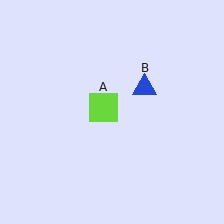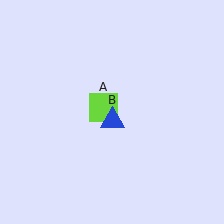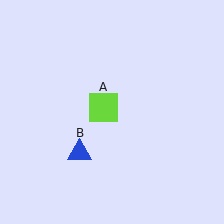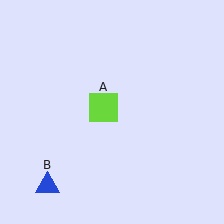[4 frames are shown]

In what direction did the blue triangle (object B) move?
The blue triangle (object B) moved down and to the left.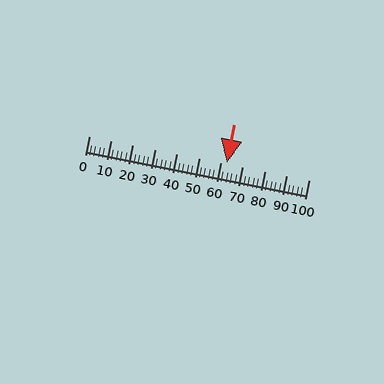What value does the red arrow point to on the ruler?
The red arrow points to approximately 63.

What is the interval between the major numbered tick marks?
The major tick marks are spaced 10 units apart.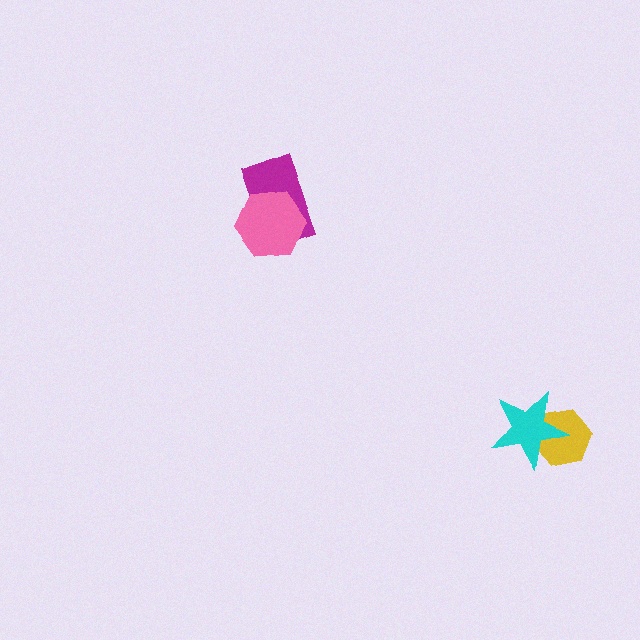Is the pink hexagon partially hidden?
No, no other shape covers it.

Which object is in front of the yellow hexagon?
The cyan star is in front of the yellow hexagon.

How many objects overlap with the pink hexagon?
1 object overlaps with the pink hexagon.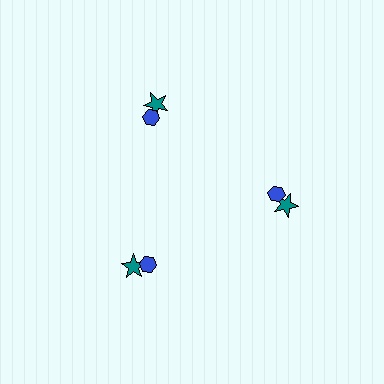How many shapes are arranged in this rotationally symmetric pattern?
There are 6 shapes, arranged in 3 groups of 2.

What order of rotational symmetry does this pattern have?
This pattern has 3-fold rotational symmetry.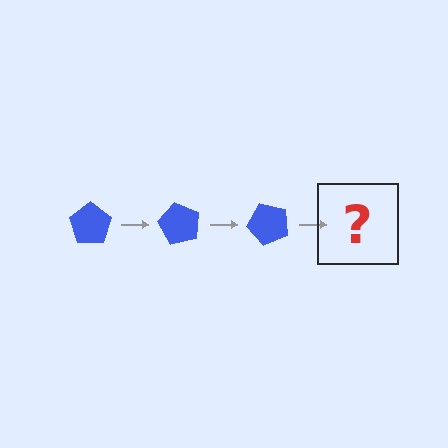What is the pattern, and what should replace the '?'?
The pattern is that the pentagon rotates 60 degrees each step. The '?' should be a blue pentagon rotated 180 degrees.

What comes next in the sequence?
The next element should be a blue pentagon rotated 180 degrees.